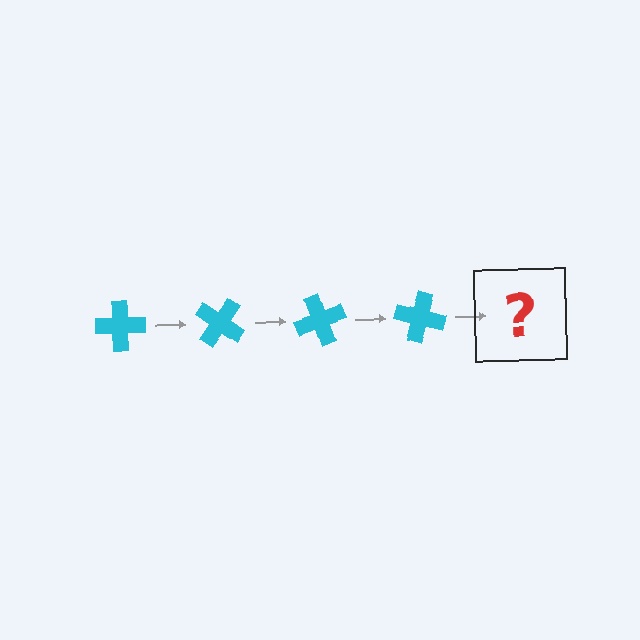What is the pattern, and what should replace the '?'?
The pattern is that the cross rotates 35 degrees each step. The '?' should be a cyan cross rotated 140 degrees.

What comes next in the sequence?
The next element should be a cyan cross rotated 140 degrees.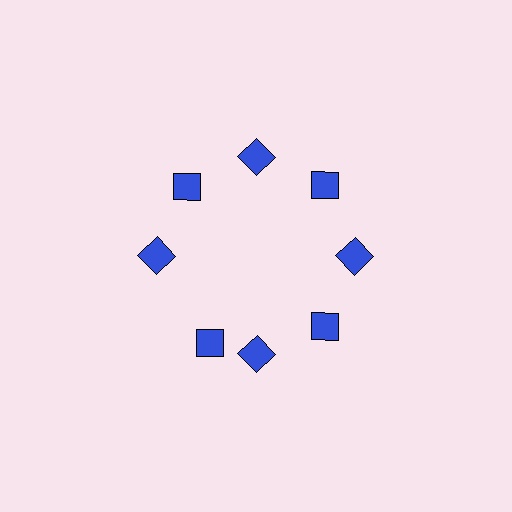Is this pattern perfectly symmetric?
No. The 8 blue diamonds are arranged in a ring, but one element near the 8 o'clock position is rotated out of alignment along the ring, breaking the 8-fold rotational symmetry.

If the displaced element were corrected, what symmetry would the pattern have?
It would have 8-fold rotational symmetry — the pattern would map onto itself every 45 degrees.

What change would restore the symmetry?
The symmetry would be restored by rotating it back into even spacing with its neighbors so that all 8 diamonds sit at equal angles and equal distance from the center.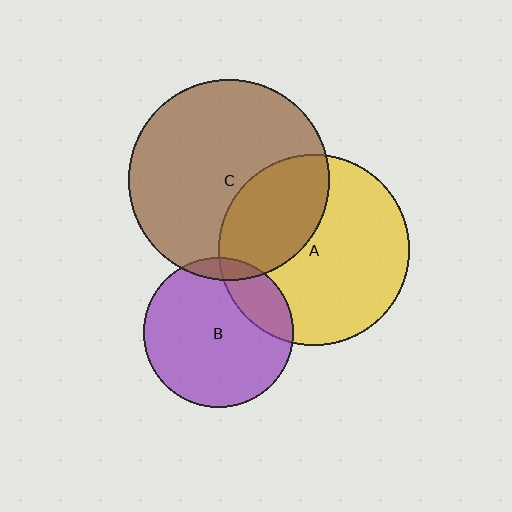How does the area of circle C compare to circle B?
Approximately 1.8 times.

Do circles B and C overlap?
Yes.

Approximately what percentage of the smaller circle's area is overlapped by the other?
Approximately 5%.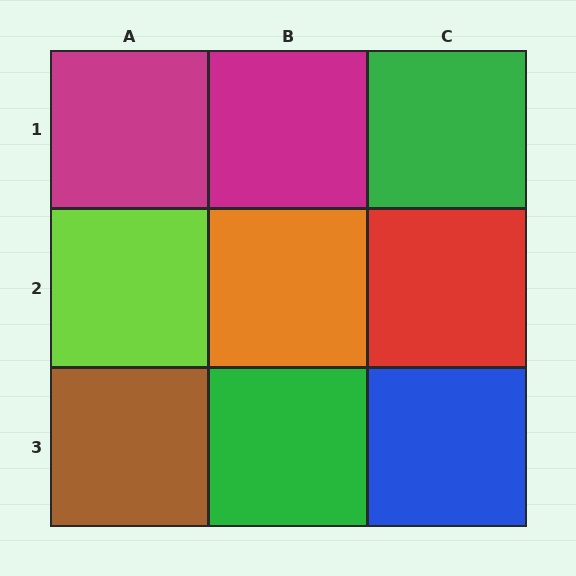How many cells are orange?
1 cell is orange.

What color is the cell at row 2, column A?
Lime.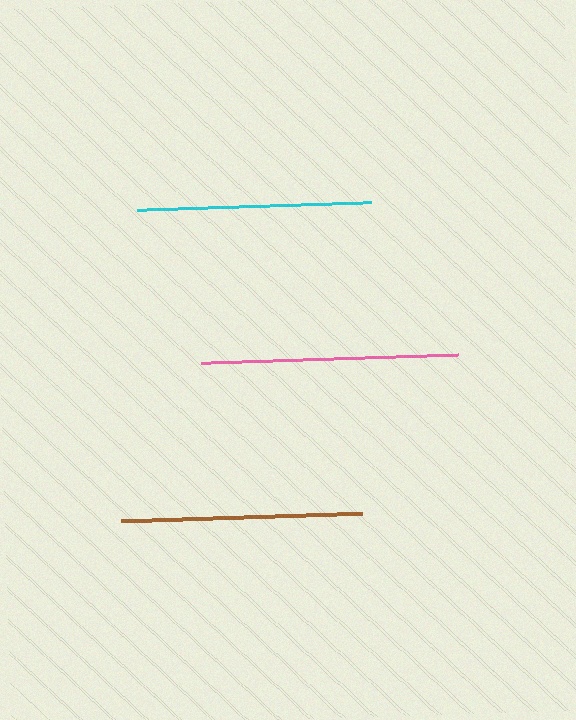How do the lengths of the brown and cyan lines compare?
The brown and cyan lines are approximately the same length.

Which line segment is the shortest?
The cyan line is the shortest at approximately 234 pixels.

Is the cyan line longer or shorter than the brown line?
The brown line is longer than the cyan line.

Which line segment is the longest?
The pink line is the longest at approximately 256 pixels.